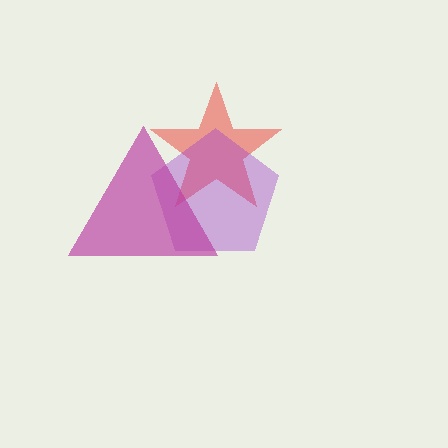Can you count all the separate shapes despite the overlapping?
Yes, there are 3 separate shapes.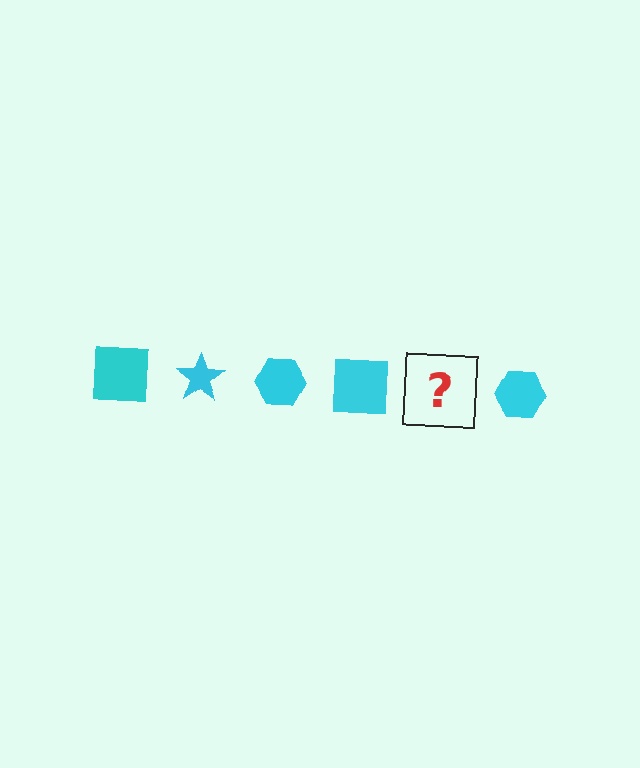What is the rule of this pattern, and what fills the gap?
The rule is that the pattern cycles through square, star, hexagon shapes in cyan. The gap should be filled with a cyan star.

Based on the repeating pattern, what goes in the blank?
The blank should be a cyan star.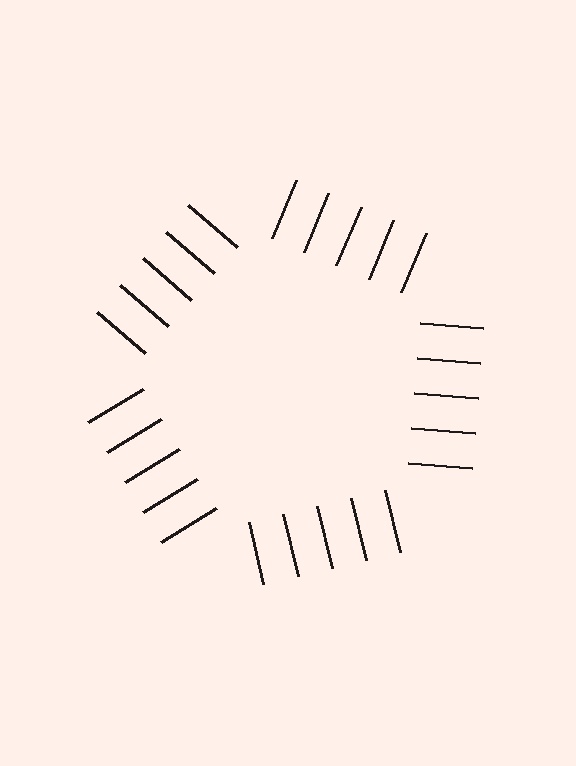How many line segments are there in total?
25 — 5 along each of the 5 edges.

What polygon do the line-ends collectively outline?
An illusory pentagon — the line segments terminate on its edges but no continuous stroke is drawn.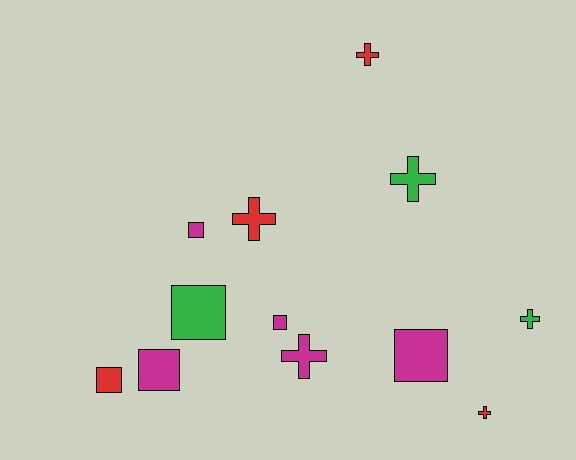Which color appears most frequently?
Magenta, with 5 objects.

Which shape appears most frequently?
Cross, with 6 objects.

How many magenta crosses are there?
There is 1 magenta cross.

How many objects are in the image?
There are 12 objects.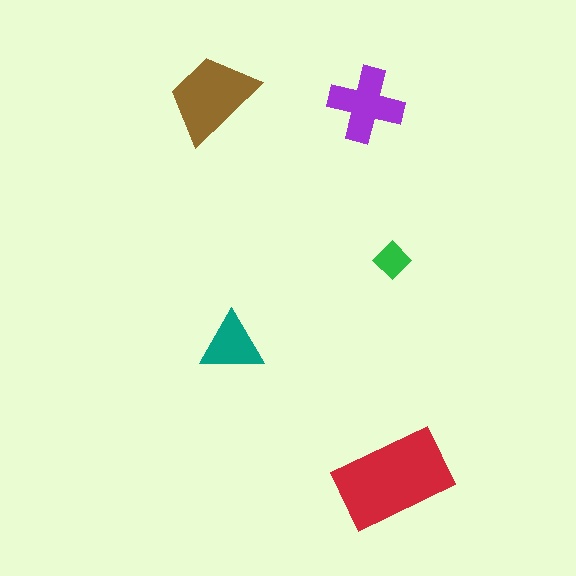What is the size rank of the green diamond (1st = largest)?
5th.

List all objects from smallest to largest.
The green diamond, the teal triangle, the purple cross, the brown trapezoid, the red rectangle.